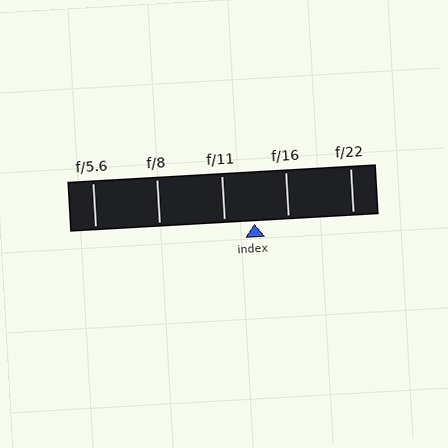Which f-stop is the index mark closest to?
The index mark is closest to f/11.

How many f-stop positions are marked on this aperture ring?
There are 5 f-stop positions marked.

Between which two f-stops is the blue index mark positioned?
The index mark is between f/11 and f/16.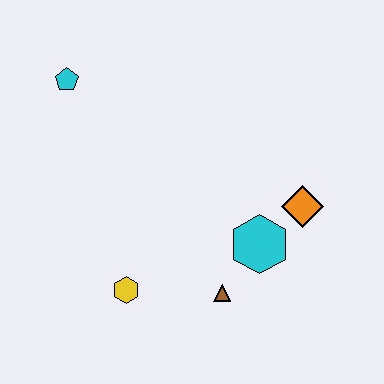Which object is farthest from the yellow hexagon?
The cyan pentagon is farthest from the yellow hexagon.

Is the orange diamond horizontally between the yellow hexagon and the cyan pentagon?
No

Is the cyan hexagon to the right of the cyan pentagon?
Yes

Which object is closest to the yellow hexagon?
The brown triangle is closest to the yellow hexagon.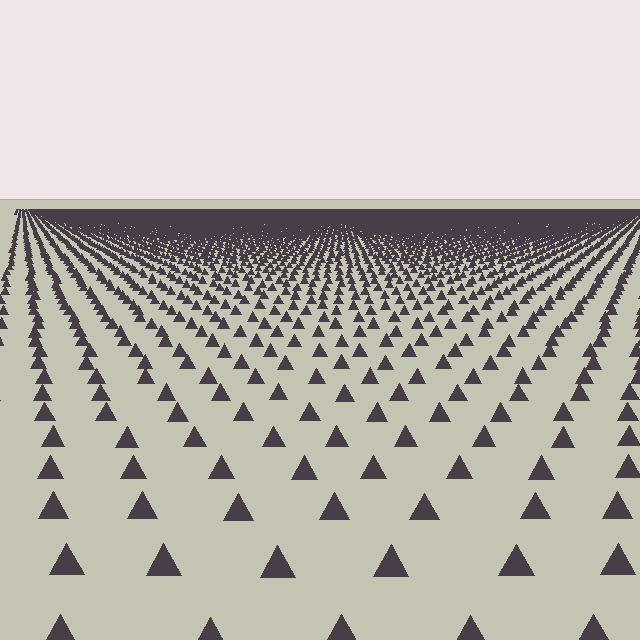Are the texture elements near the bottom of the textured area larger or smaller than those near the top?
Larger. Near the bottom, elements are closer to the viewer and appear at a bigger on-screen size.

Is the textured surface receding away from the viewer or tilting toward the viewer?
The surface is receding away from the viewer. Texture elements get smaller and denser toward the top.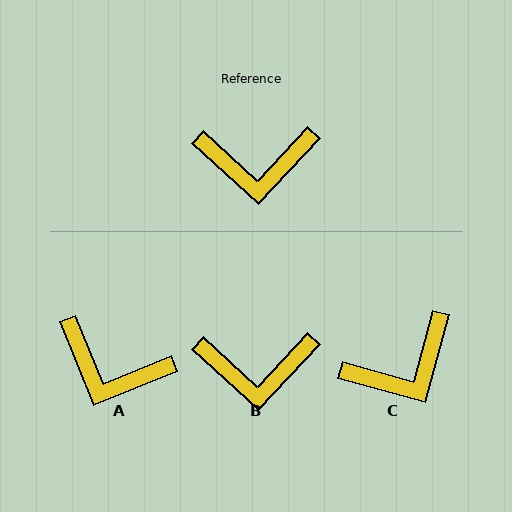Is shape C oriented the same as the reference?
No, it is off by about 27 degrees.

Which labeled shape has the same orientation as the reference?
B.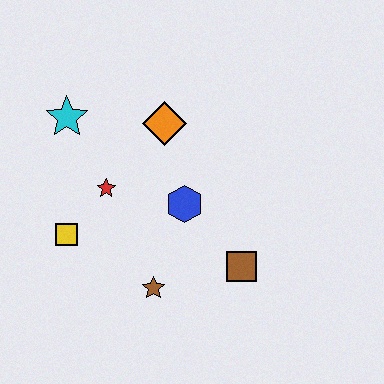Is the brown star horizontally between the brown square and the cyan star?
Yes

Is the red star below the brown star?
No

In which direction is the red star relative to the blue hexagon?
The red star is to the left of the blue hexagon.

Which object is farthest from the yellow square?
The brown square is farthest from the yellow square.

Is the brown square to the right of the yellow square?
Yes